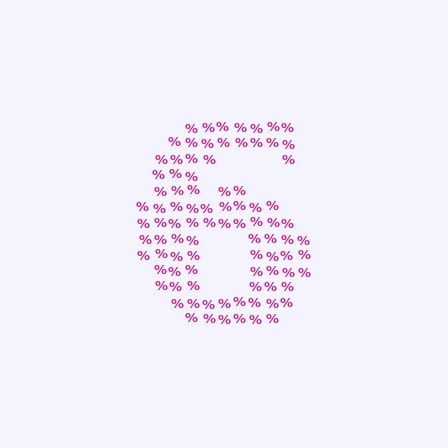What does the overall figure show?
The overall figure shows the digit 6.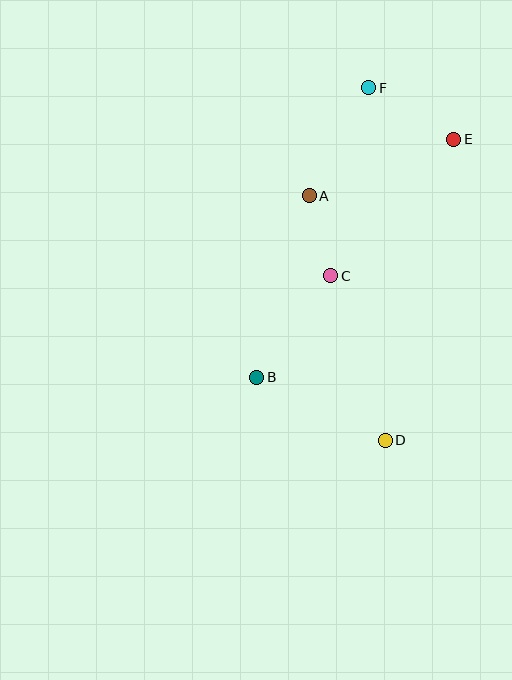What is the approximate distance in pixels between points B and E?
The distance between B and E is approximately 309 pixels.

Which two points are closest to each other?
Points A and C are closest to each other.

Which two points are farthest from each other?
Points D and F are farthest from each other.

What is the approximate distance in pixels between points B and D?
The distance between B and D is approximately 143 pixels.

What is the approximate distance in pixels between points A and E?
The distance between A and E is approximately 156 pixels.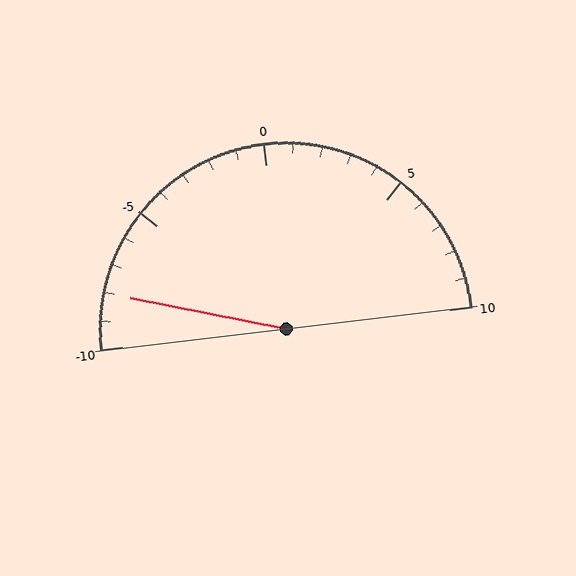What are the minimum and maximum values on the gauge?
The gauge ranges from -10 to 10.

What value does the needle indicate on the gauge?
The needle indicates approximately -8.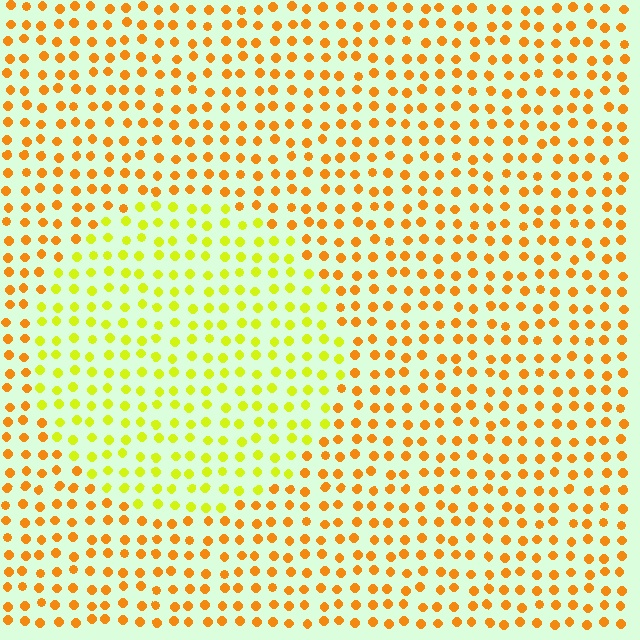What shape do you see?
I see a circle.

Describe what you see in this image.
The image is filled with small orange elements in a uniform arrangement. A circle-shaped region is visible where the elements are tinted to a slightly different hue, forming a subtle color boundary.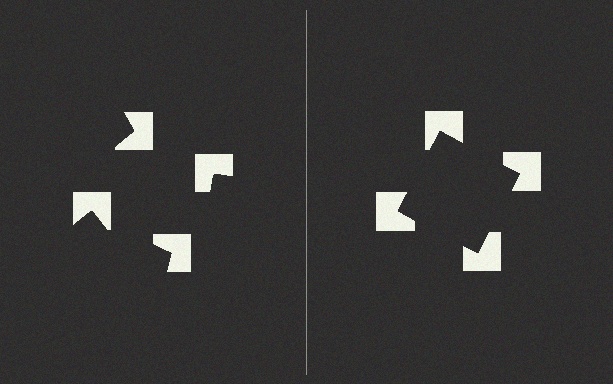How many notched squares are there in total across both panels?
8 — 4 on each side.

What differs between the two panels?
The notched squares are positioned identically on both sides; only the wedge orientations differ. On the right they align to a square; on the left they are misaligned.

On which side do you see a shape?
An illusory square appears on the right side. On the left side the wedge cuts are rotated, so no coherent shape forms.